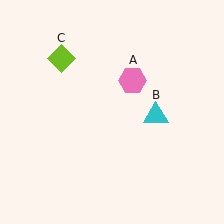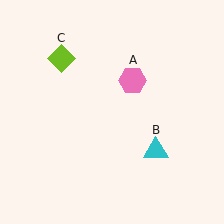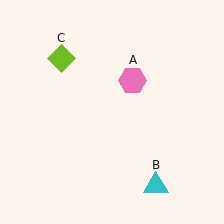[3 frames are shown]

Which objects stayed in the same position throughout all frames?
Pink hexagon (object A) and lime diamond (object C) remained stationary.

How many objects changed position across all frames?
1 object changed position: cyan triangle (object B).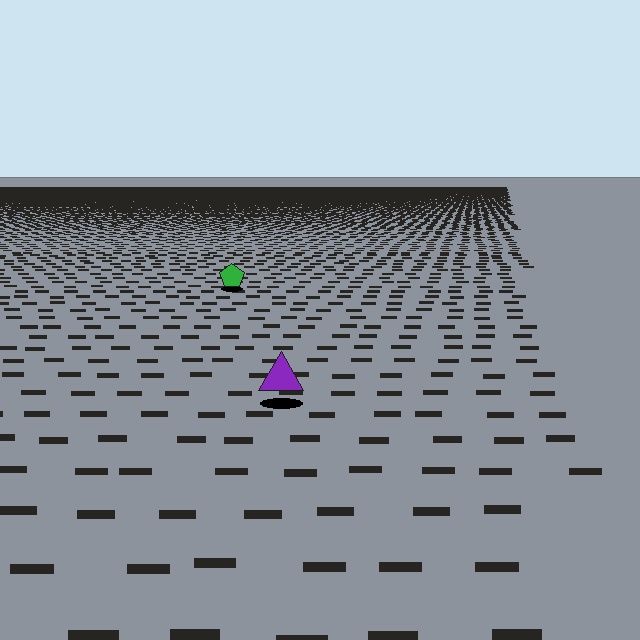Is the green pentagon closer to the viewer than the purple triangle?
No. The purple triangle is closer — you can tell from the texture gradient: the ground texture is coarser near it.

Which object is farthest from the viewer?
The green pentagon is farthest from the viewer. It appears smaller and the ground texture around it is denser.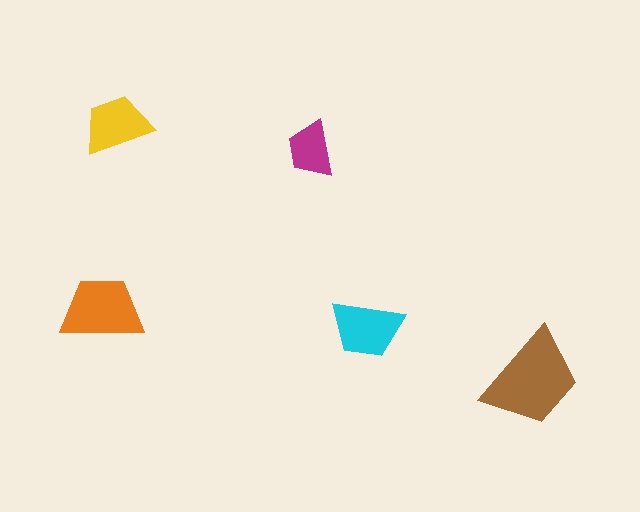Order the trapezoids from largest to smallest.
the brown one, the orange one, the cyan one, the yellow one, the magenta one.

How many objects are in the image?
There are 5 objects in the image.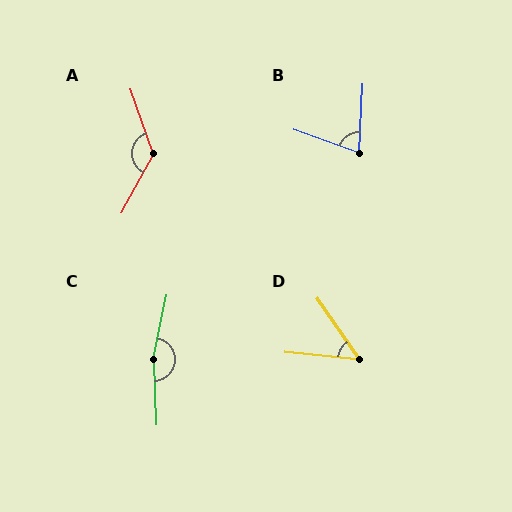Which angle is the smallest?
D, at approximately 50 degrees.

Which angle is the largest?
C, at approximately 165 degrees.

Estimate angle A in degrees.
Approximately 133 degrees.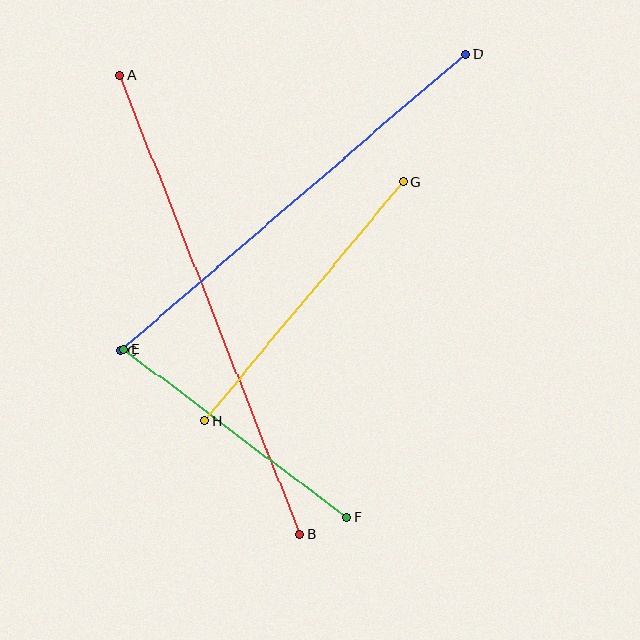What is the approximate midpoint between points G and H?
The midpoint is at approximately (304, 301) pixels.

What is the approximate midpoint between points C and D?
The midpoint is at approximately (293, 202) pixels.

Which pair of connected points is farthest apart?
Points A and B are farthest apart.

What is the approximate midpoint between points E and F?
The midpoint is at approximately (235, 433) pixels.